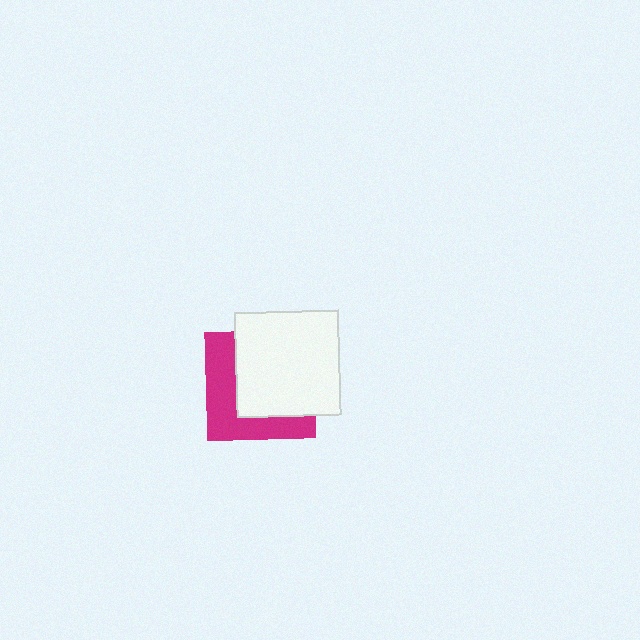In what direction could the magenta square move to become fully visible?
The magenta square could move toward the lower-left. That would shift it out from behind the white square entirely.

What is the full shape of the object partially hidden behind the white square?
The partially hidden object is a magenta square.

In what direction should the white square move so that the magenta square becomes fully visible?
The white square should move toward the upper-right. That is the shortest direction to clear the overlap and leave the magenta square fully visible.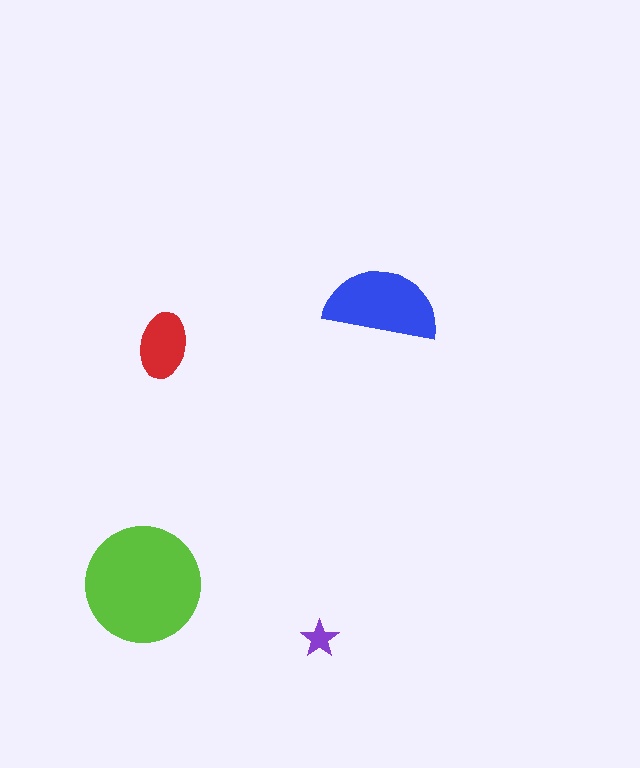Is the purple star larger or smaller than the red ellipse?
Smaller.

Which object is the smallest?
The purple star.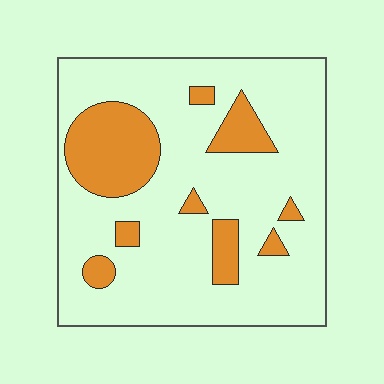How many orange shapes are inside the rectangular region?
9.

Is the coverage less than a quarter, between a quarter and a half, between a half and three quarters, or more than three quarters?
Less than a quarter.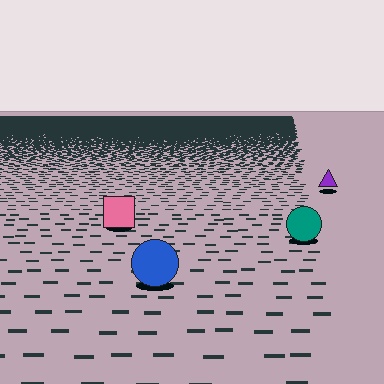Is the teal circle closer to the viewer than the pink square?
Yes. The teal circle is closer — you can tell from the texture gradient: the ground texture is coarser near it.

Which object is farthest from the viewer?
The purple triangle is farthest from the viewer. It appears smaller and the ground texture around it is denser.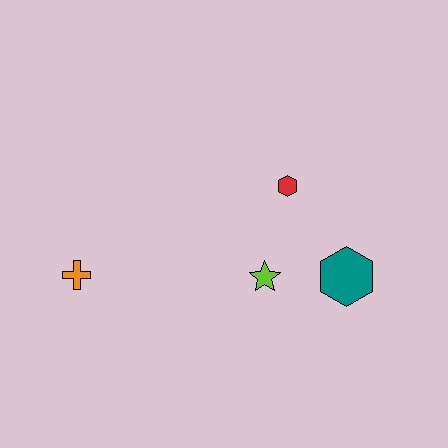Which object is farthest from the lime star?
The orange cross is farthest from the lime star.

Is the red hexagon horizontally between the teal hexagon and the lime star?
Yes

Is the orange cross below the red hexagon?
Yes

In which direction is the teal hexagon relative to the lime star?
The teal hexagon is to the right of the lime star.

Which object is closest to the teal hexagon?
The lime star is closest to the teal hexagon.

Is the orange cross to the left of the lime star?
Yes